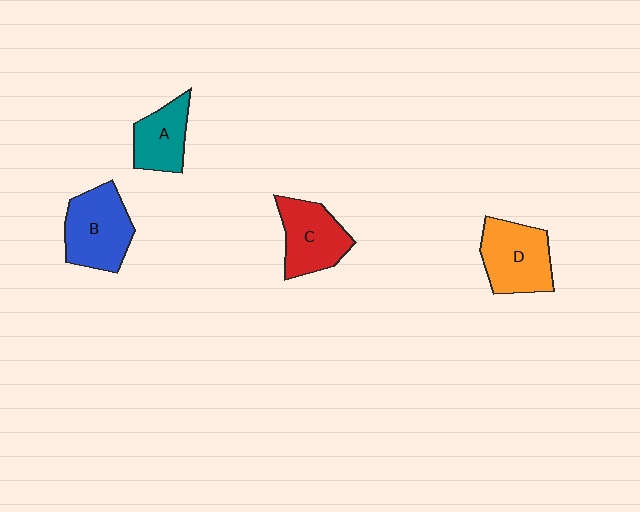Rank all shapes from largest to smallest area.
From largest to smallest: B (blue), D (orange), C (red), A (teal).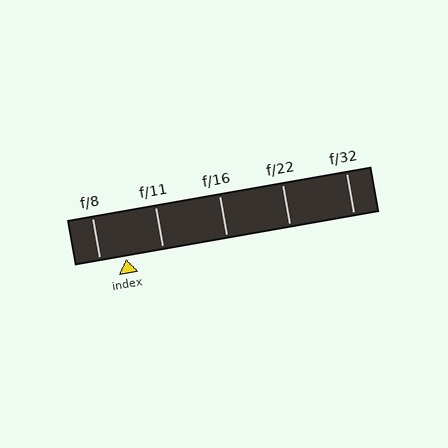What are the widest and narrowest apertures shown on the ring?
The widest aperture shown is f/8 and the narrowest is f/32.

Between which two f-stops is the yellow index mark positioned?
The index mark is between f/8 and f/11.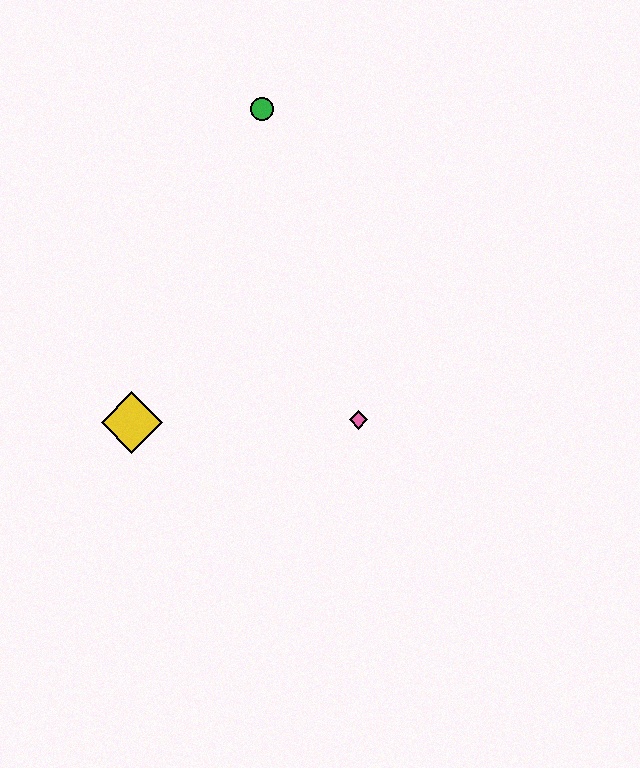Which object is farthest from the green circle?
The yellow diamond is farthest from the green circle.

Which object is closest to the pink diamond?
The yellow diamond is closest to the pink diamond.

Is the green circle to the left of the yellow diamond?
No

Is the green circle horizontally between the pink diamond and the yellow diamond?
Yes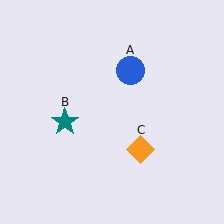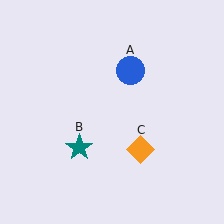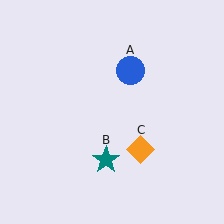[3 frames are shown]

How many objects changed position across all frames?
1 object changed position: teal star (object B).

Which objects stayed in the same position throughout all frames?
Blue circle (object A) and orange diamond (object C) remained stationary.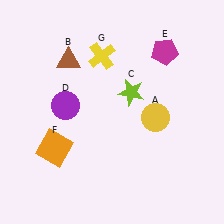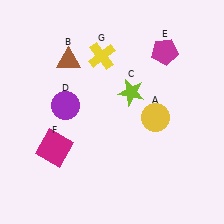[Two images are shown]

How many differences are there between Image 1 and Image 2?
There is 1 difference between the two images.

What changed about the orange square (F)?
In Image 1, F is orange. In Image 2, it changed to magenta.